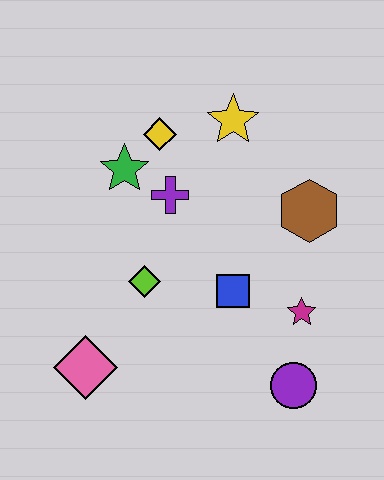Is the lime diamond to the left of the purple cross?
Yes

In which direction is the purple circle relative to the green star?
The purple circle is below the green star.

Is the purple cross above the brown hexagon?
Yes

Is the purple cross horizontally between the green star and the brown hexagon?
Yes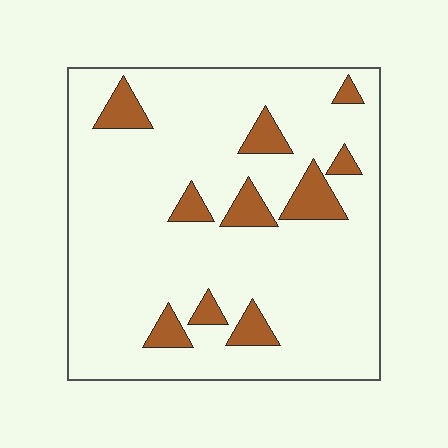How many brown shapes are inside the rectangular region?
10.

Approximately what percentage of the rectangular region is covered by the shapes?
Approximately 15%.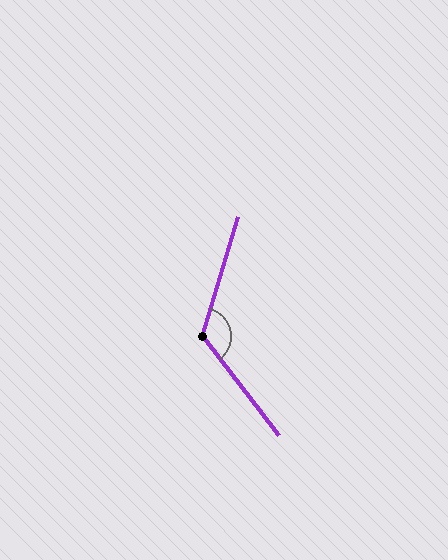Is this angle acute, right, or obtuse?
It is obtuse.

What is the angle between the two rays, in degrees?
Approximately 126 degrees.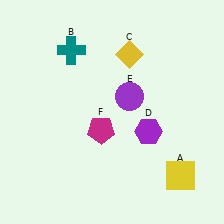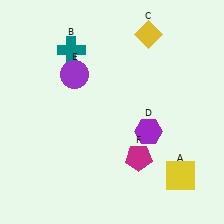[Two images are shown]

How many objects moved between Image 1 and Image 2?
3 objects moved between the two images.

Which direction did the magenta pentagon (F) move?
The magenta pentagon (F) moved right.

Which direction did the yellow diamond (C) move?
The yellow diamond (C) moved up.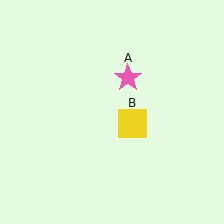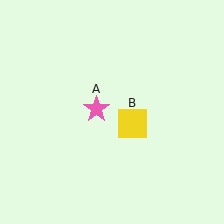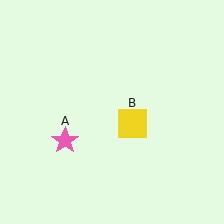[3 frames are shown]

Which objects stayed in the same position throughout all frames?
Yellow square (object B) remained stationary.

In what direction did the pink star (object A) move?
The pink star (object A) moved down and to the left.